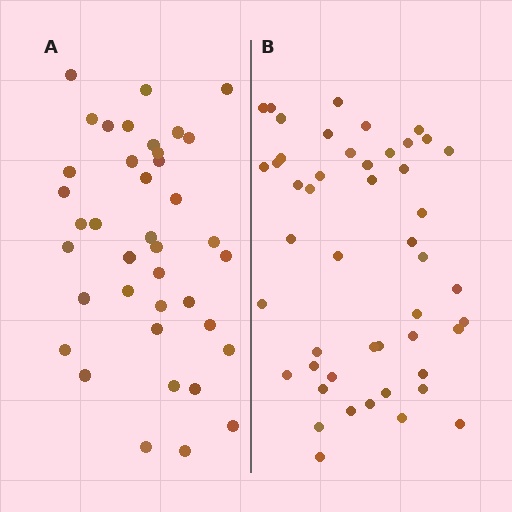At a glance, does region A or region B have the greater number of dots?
Region B (the right region) has more dots.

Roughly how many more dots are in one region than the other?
Region B has roughly 8 or so more dots than region A.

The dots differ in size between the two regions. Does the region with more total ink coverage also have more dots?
No. Region A has more total ink coverage because its dots are larger, but region B actually contains more individual dots. Total area can be misleading — the number of items is what matters here.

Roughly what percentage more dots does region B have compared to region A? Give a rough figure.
About 25% more.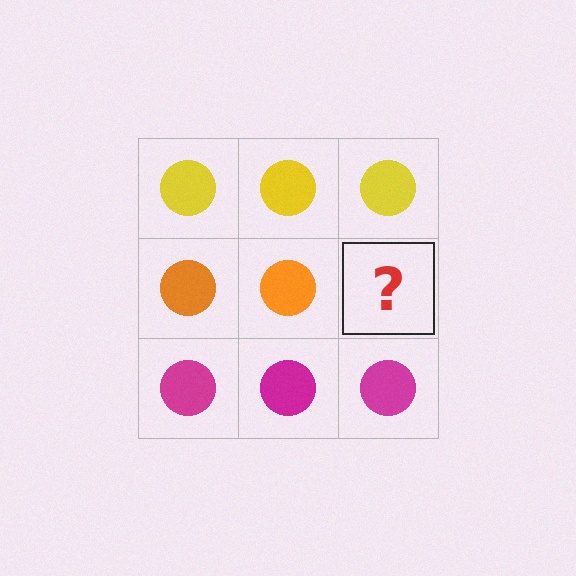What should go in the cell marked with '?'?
The missing cell should contain an orange circle.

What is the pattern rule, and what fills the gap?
The rule is that each row has a consistent color. The gap should be filled with an orange circle.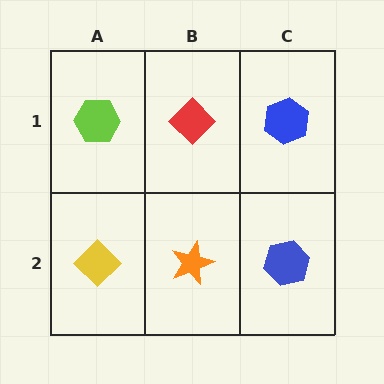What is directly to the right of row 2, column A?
An orange star.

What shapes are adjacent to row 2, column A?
A lime hexagon (row 1, column A), an orange star (row 2, column B).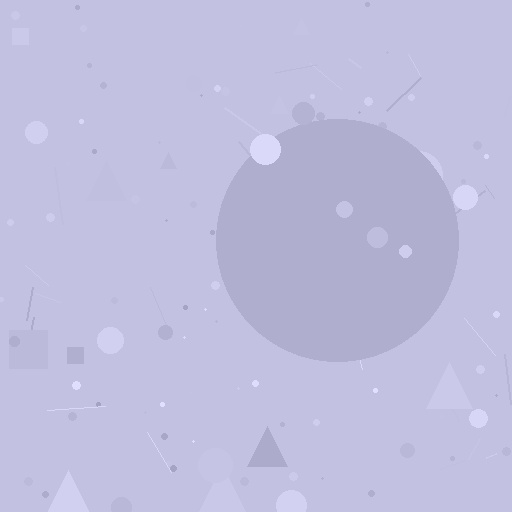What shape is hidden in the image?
A circle is hidden in the image.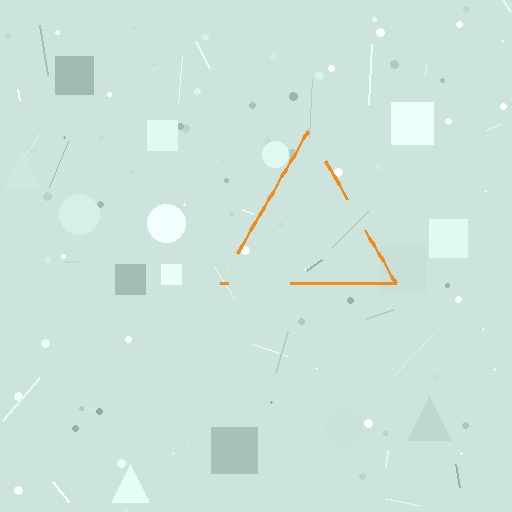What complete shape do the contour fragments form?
The contour fragments form a triangle.